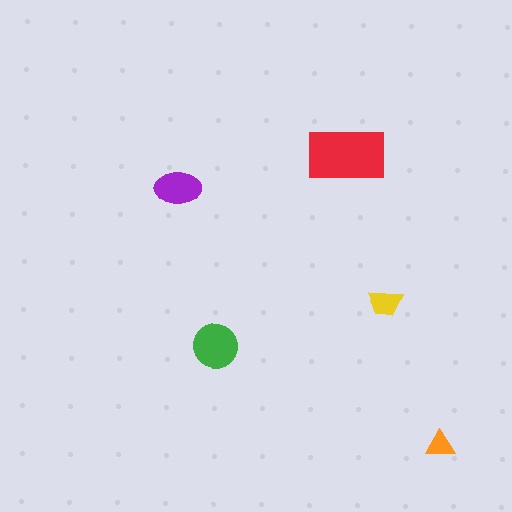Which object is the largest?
The red rectangle.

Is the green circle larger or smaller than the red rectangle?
Smaller.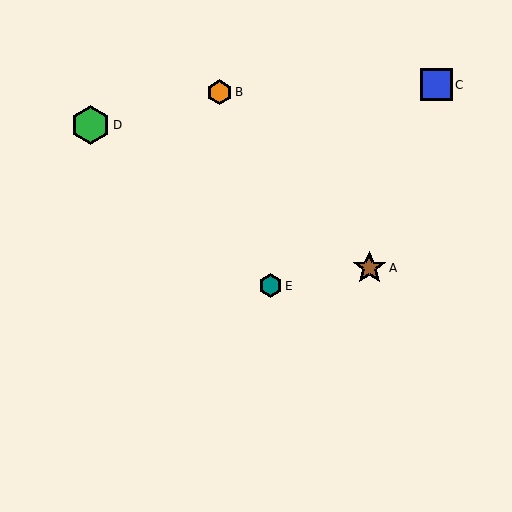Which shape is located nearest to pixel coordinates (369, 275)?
The brown star (labeled A) at (369, 268) is nearest to that location.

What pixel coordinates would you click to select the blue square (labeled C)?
Click at (437, 85) to select the blue square C.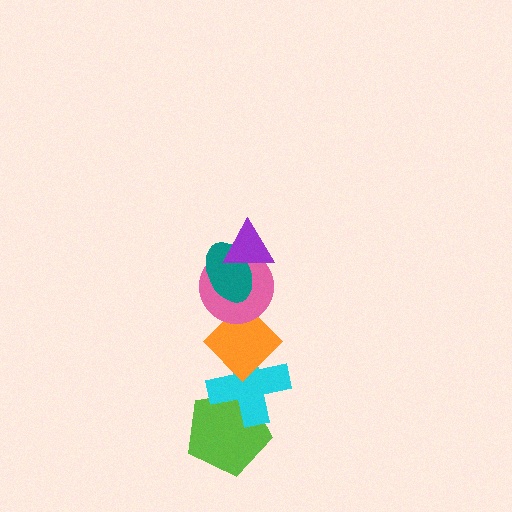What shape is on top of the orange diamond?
The pink circle is on top of the orange diamond.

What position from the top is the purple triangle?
The purple triangle is 1st from the top.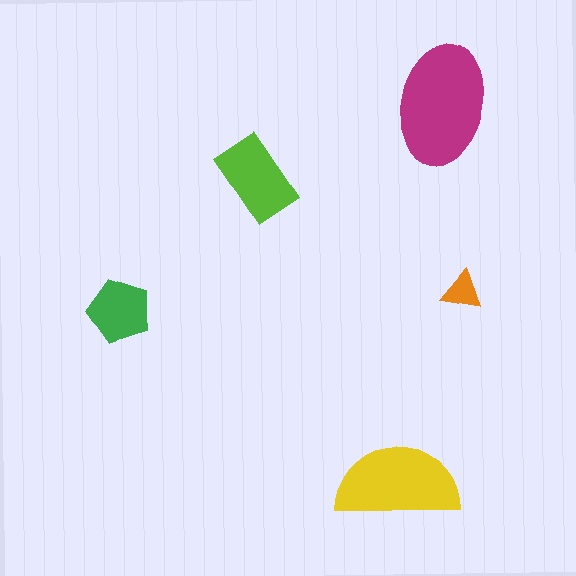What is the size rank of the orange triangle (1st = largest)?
5th.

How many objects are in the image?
There are 5 objects in the image.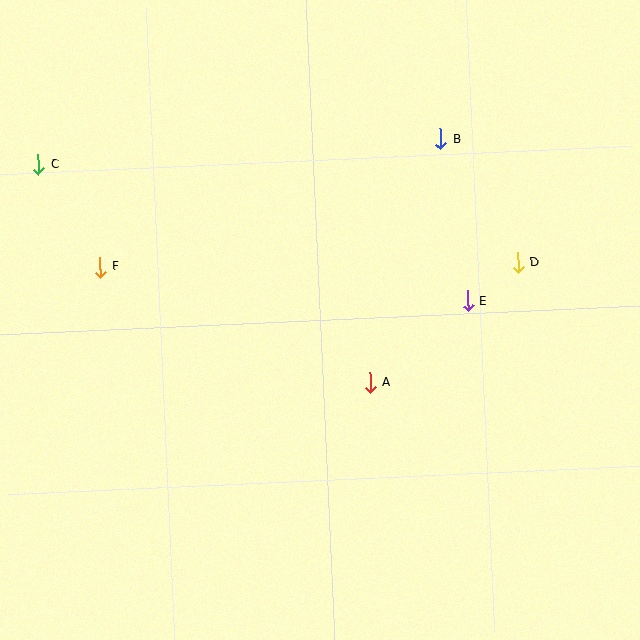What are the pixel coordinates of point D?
Point D is at (518, 263).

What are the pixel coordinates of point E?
Point E is at (468, 301).